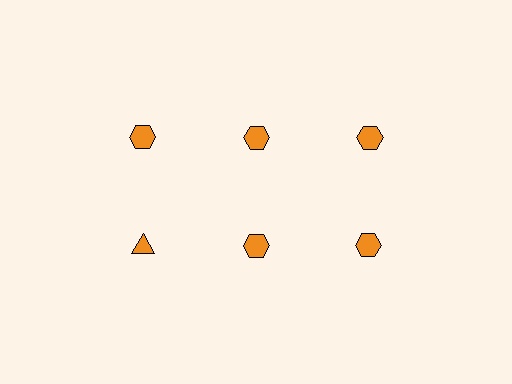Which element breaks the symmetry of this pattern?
The orange triangle in the second row, leftmost column breaks the symmetry. All other shapes are orange hexagons.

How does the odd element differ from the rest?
It has a different shape: triangle instead of hexagon.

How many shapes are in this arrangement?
There are 6 shapes arranged in a grid pattern.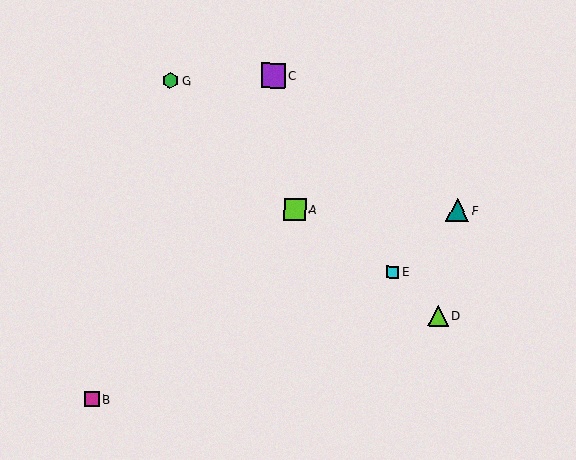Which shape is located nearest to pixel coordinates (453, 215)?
The teal triangle (labeled F) at (457, 210) is nearest to that location.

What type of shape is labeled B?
Shape B is a magenta square.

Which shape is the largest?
The purple square (labeled C) is the largest.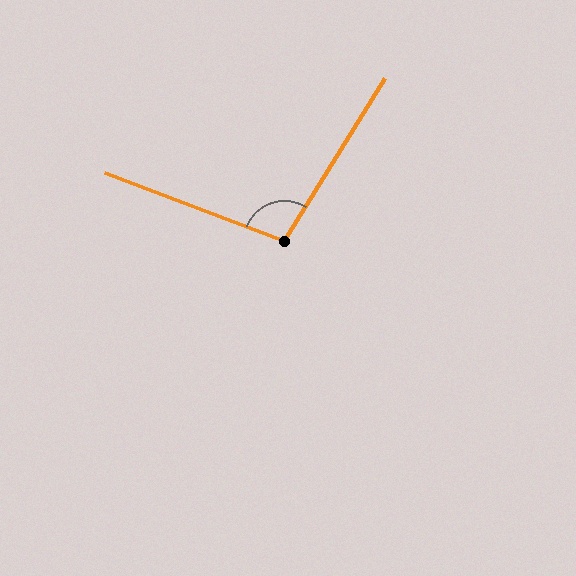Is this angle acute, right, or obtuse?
It is obtuse.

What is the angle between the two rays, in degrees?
Approximately 101 degrees.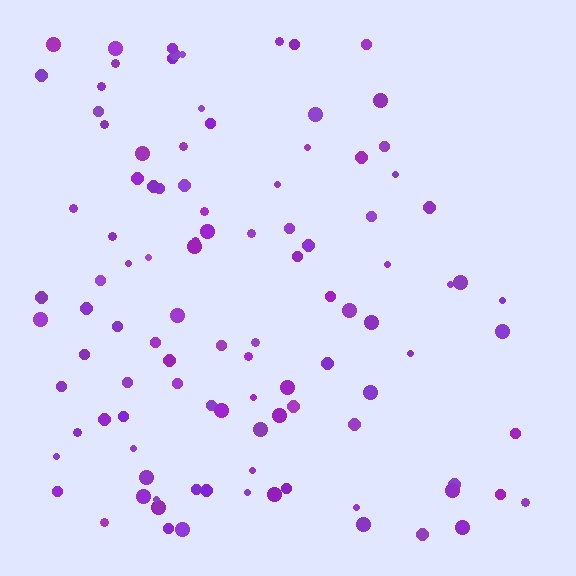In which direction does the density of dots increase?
From right to left, with the left side densest.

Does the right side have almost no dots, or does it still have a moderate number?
Still a moderate number, just noticeably fewer than the left.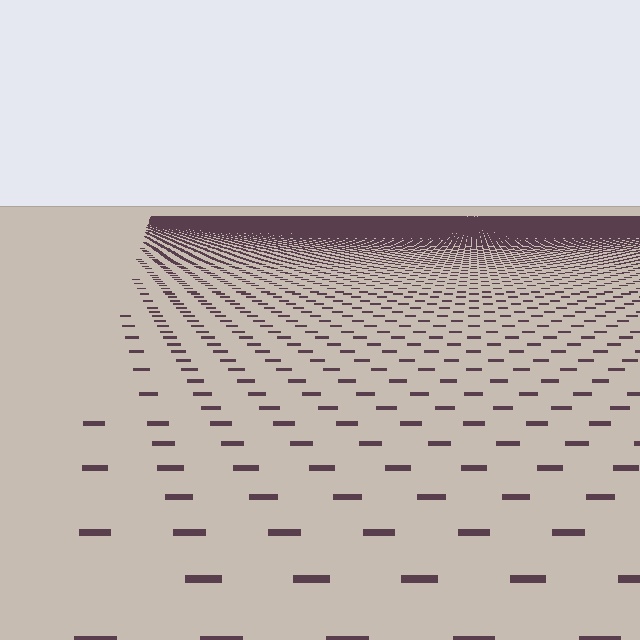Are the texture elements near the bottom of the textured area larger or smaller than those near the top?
Larger. Near the bottom, elements are closer to the viewer and appear at a bigger on-screen size.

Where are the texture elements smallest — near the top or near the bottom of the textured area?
Near the top.